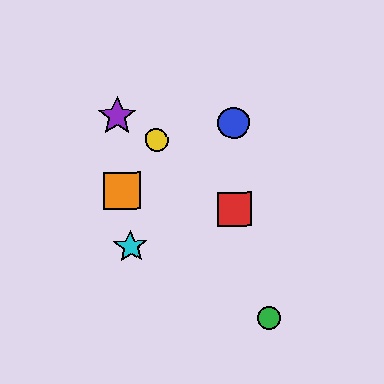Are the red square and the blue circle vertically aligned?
Yes, both are at x≈235.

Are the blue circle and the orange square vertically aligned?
No, the blue circle is at x≈234 and the orange square is at x≈122.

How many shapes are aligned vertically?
2 shapes (the red square, the blue circle) are aligned vertically.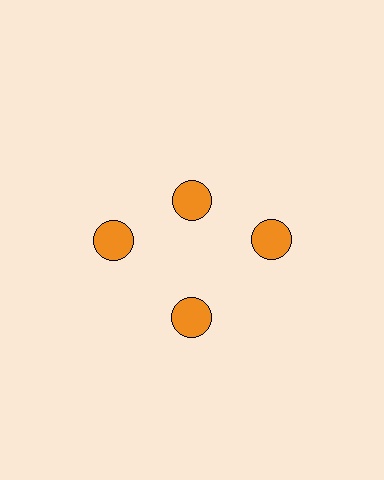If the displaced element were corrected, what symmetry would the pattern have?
It would have 4-fold rotational symmetry — the pattern would map onto itself every 90 degrees.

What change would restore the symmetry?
The symmetry would be restored by moving it outward, back onto the ring so that all 4 circles sit at equal angles and equal distance from the center.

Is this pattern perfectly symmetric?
No. The 4 orange circles are arranged in a ring, but one element near the 12 o'clock position is pulled inward toward the center, breaking the 4-fold rotational symmetry.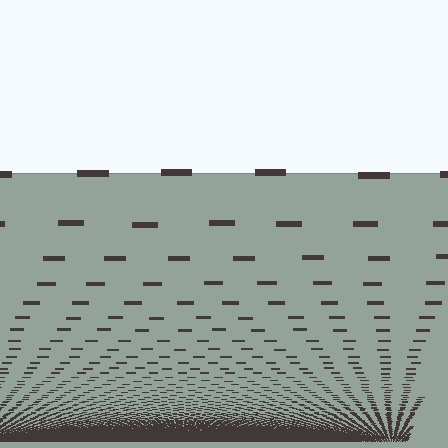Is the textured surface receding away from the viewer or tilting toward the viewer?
The surface appears to tilt toward the viewer. Texture elements get larger and sparser toward the top.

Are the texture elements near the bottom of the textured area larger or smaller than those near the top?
Smaller. The gradient is inverted — elements near the bottom are smaller and denser.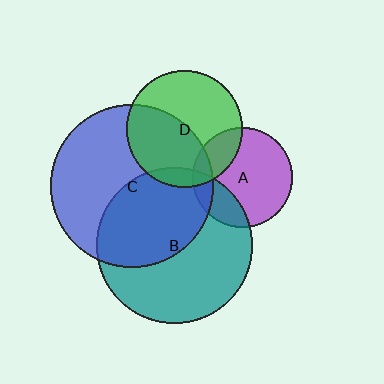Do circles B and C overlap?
Yes.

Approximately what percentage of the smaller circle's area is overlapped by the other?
Approximately 45%.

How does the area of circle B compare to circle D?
Approximately 1.8 times.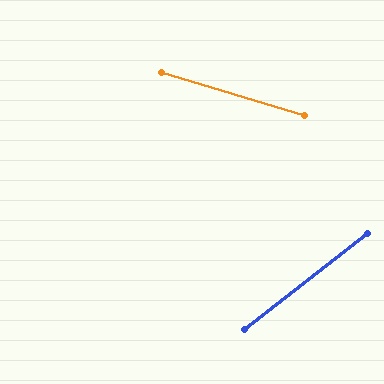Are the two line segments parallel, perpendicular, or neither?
Neither parallel nor perpendicular — they differ by about 55°.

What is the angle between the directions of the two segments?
Approximately 55 degrees.